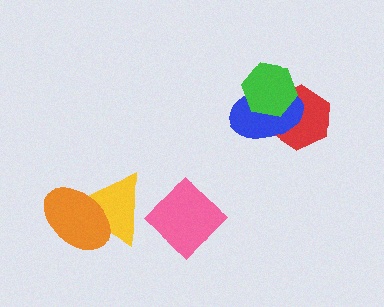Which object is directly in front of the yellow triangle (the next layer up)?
The orange ellipse is directly in front of the yellow triangle.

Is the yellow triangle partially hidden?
Yes, it is partially covered by another shape.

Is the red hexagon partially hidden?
Yes, it is partially covered by another shape.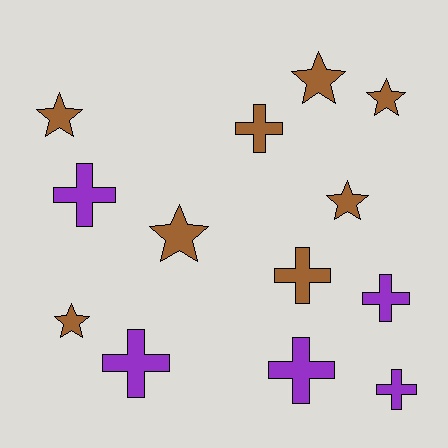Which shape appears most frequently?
Cross, with 7 objects.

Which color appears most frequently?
Brown, with 8 objects.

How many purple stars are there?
There are no purple stars.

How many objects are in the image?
There are 13 objects.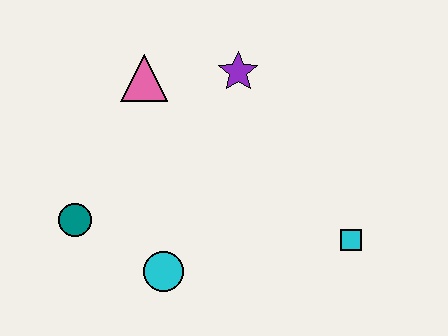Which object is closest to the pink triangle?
The purple star is closest to the pink triangle.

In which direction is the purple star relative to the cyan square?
The purple star is above the cyan square.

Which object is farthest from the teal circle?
The cyan square is farthest from the teal circle.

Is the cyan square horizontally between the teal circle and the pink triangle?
No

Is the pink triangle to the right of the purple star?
No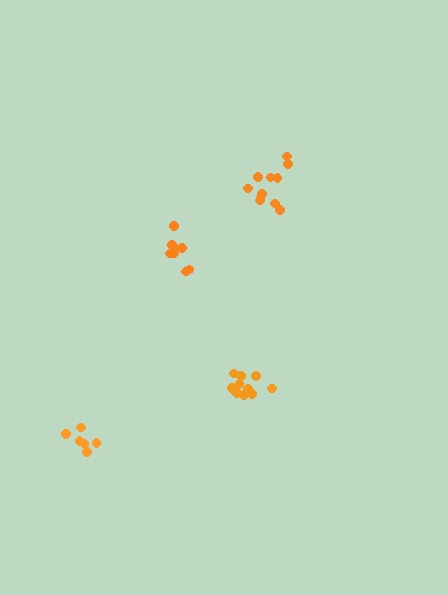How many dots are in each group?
Group 1: 11 dots, Group 2: 8 dots, Group 3: 6 dots, Group 4: 11 dots (36 total).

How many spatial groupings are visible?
There are 4 spatial groupings.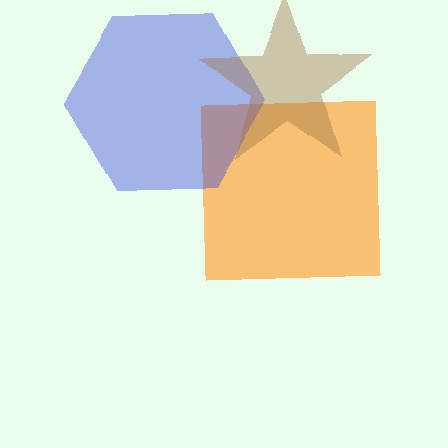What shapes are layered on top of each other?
The layered shapes are: an orange square, a blue hexagon, a brown star.